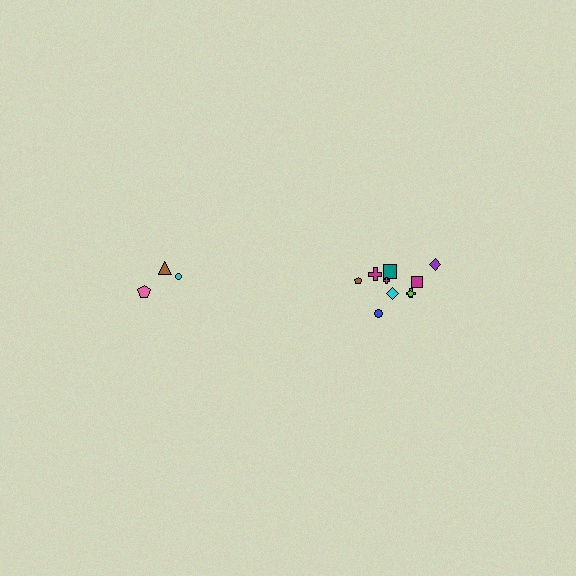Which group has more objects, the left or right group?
The right group.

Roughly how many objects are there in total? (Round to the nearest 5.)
Roughly 15 objects in total.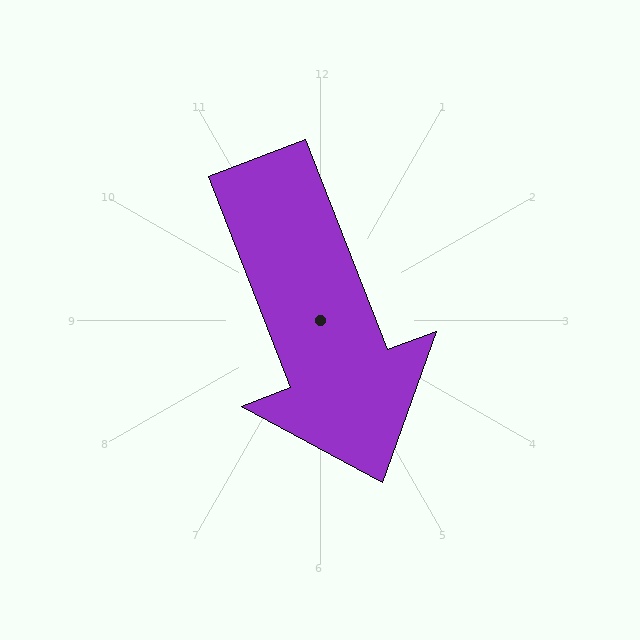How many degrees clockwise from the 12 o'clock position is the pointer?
Approximately 159 degrees.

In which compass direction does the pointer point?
South.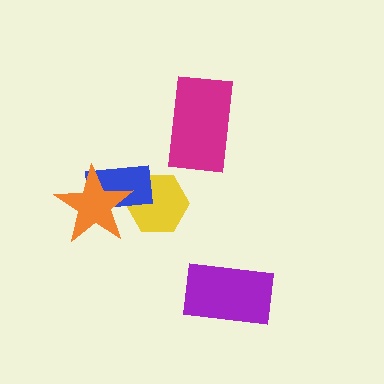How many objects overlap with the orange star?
2 objects overlap with the orange star.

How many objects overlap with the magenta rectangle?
0 objects overlap with the magenta rectangle.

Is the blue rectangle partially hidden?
Yes, it is partially covered by another shape.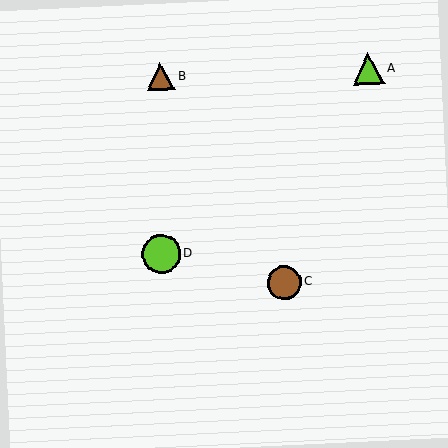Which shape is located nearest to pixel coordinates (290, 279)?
The brown circle (labeled C) at (284, 283) is nearest to that location.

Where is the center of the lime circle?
The center of the lime circle is at (161, 254).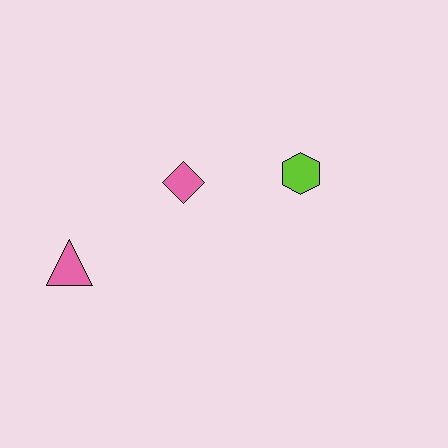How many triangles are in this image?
There is 1 triangle.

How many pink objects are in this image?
There are 2 pink objects.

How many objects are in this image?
There are 3 objects.